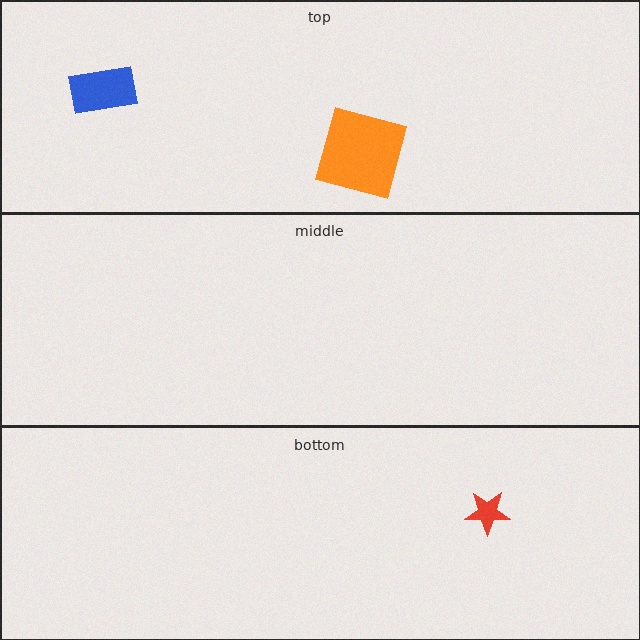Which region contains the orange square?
The top region.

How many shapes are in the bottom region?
1.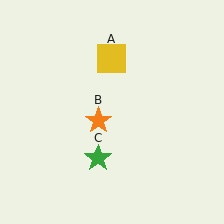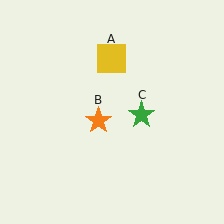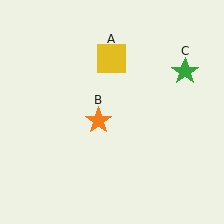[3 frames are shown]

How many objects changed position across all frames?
1 object changed position: green star (object C).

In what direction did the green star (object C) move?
The green star (object C) moved up and to the right.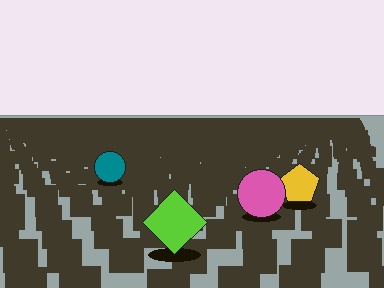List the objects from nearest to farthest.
From nearest to farthest: the lime diamond, the pink circle, the yellow pentagon, the teal circle.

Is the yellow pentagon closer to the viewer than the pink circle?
No. The pink circle is closer — you can tell from the texture gradient: the ground texture is coarser near it.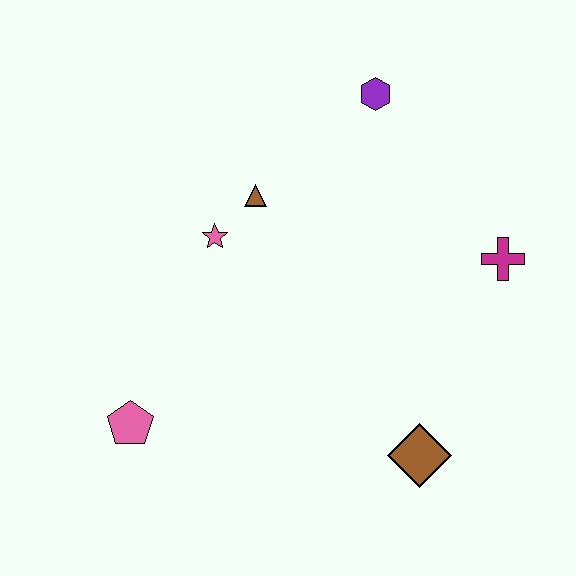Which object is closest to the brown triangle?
The pink star is closest to the brown triangle.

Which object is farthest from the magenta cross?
The pink pentagon is farthest from the magenta cross.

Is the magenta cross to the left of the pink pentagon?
No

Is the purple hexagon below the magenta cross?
No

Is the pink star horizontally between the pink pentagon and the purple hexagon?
Yes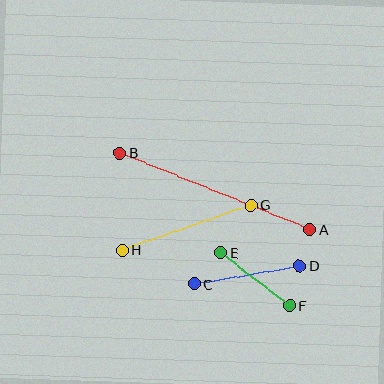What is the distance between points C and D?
The distance is approximately 107 pixels.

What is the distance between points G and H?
The distance is approximately 136 pixels.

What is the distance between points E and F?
The distance is approximately 87 pixels.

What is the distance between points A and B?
The distance is approximately 205 pixels.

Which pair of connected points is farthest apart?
Points A and B are farthest apart.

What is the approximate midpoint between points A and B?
The midpoint is at approximately (215, 191) pixels.